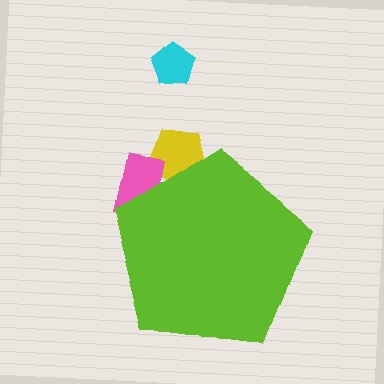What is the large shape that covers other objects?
A lime pentagon.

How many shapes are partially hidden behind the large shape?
2 shapes are partially hidden.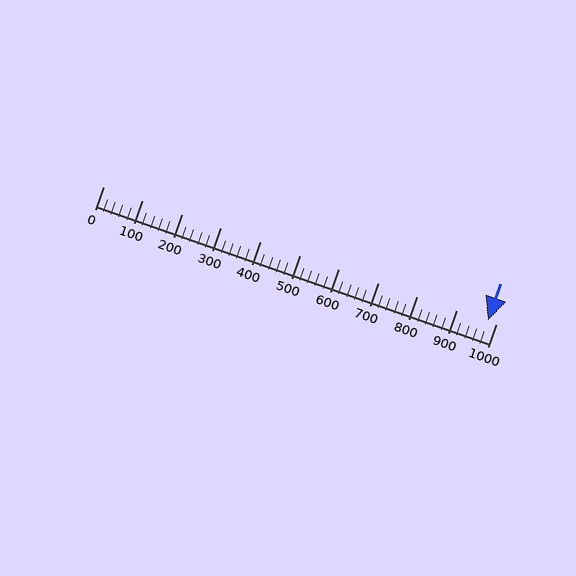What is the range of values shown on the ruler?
The ruler shows values from 0 to 1000.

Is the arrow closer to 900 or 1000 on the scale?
The arrow is closer to 1000.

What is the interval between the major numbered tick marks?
The major tick marks are spaced 100 units apart.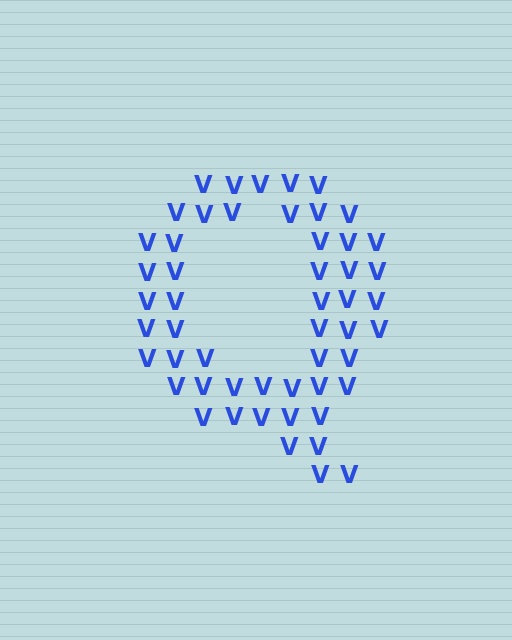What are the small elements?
The small elements are letter V's.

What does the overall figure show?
The overall figure shows the letter Q.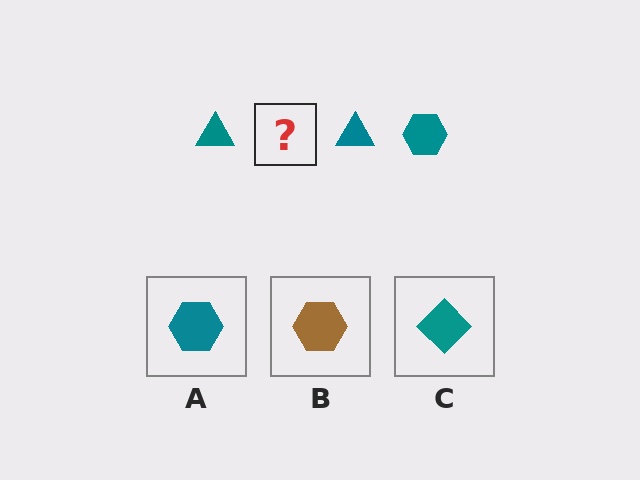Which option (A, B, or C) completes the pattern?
A.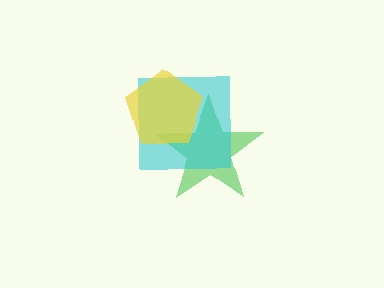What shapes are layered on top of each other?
The layered shapes are: a green star, a cyan square, a yellow pentagon.